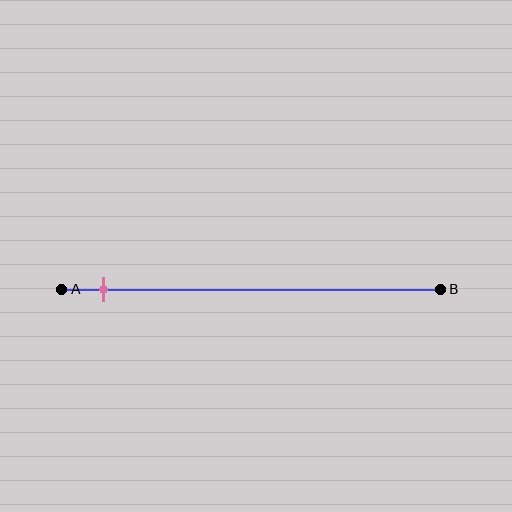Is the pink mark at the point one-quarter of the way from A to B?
No, the mark is at about 10% from A, not at the 25% one-quarter point.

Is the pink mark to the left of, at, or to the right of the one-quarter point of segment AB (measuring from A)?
The pink mark is to the left of the one-quarter point of segment AB.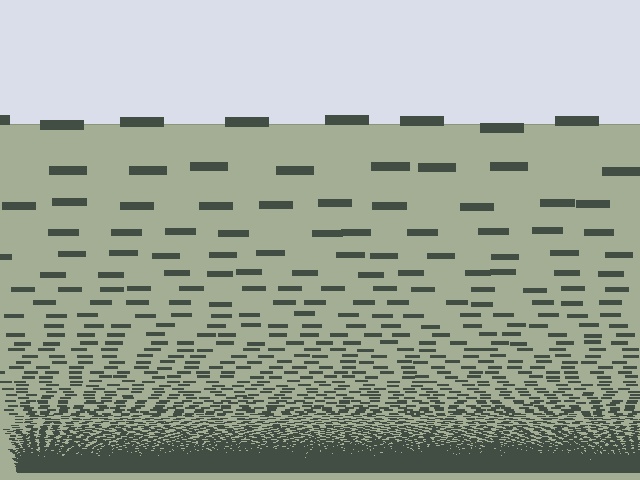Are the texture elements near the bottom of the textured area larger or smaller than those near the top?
Smaller. The gradient is inverted — elements near the bottom are smaller and denser.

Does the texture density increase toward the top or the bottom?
Density increases toward the bottom.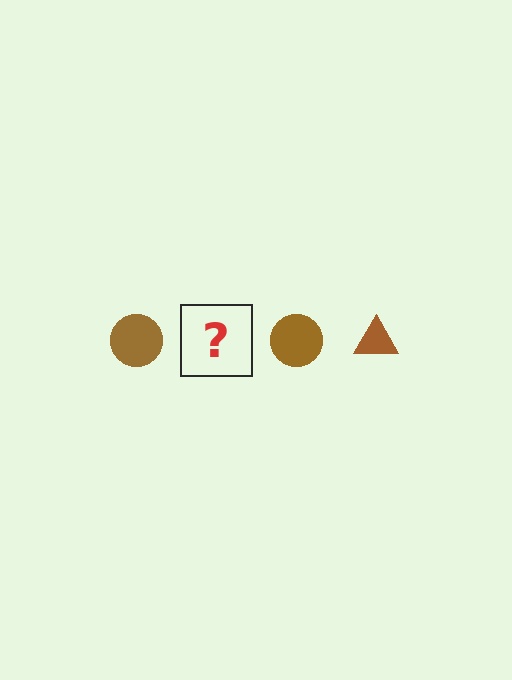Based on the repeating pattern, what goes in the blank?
The blank should be a brown triangle.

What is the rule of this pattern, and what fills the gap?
The rule is that the pattern cycles through circle, triangle shapes in brown. The gap should be filled with a brown triangle.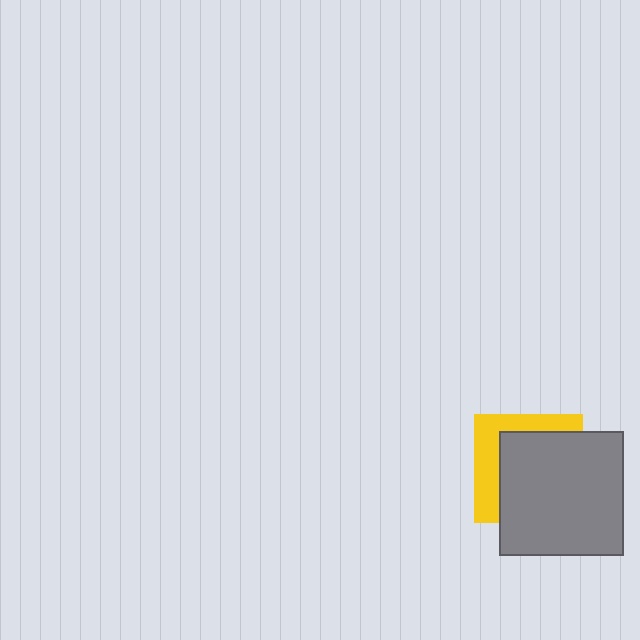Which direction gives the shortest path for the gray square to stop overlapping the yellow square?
Moving toward the lower-right gives the shortest separation.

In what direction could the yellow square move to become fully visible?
The yellow square could move toward the upper-left. That would shift it out from behind the gray square entirely.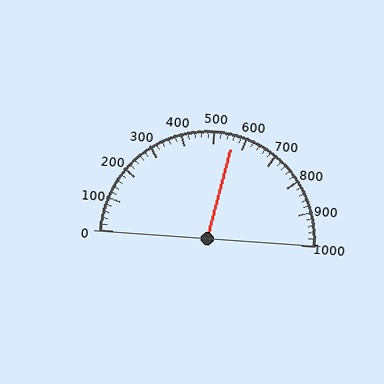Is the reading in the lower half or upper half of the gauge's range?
The reading is in the upper half of the range (0 to 1000).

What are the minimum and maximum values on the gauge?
The gauge ranges from 0 to 1000.